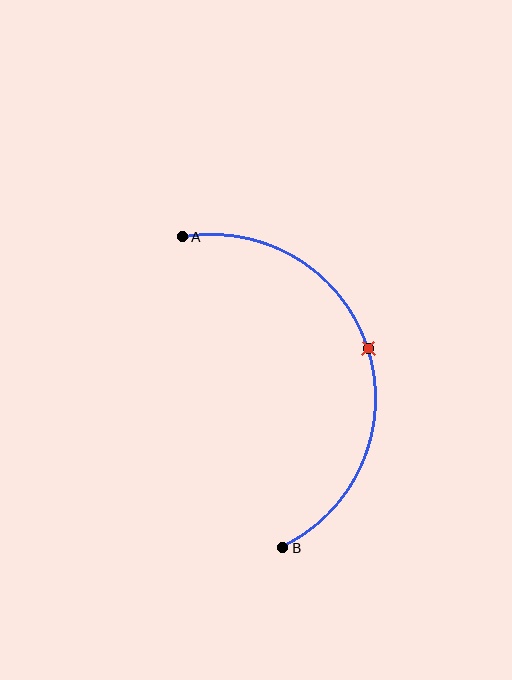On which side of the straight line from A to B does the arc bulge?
The arc bulges to the right of the straight line connecting A and B.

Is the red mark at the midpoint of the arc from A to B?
Yes. The red mark lies on the arc at equal arc-length from both A and B — it is the arc midpoint.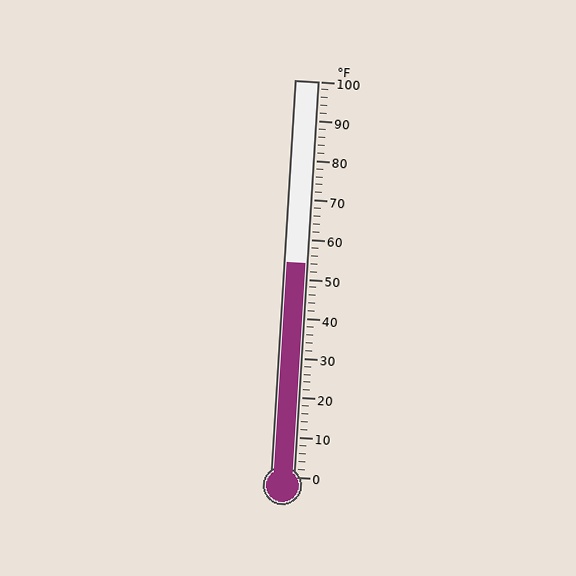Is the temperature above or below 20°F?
The temperature is above 20°F.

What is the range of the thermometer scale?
The thermometer scale ranges from 0°F to 100°F.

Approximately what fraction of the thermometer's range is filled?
The thermometer is filled to approximately 55% of its range.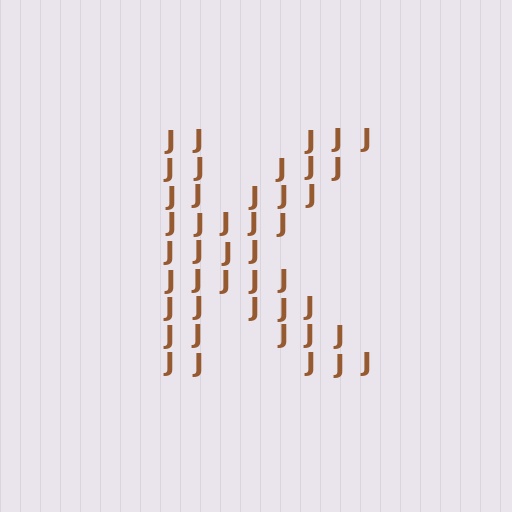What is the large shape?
The large shape is the letter K.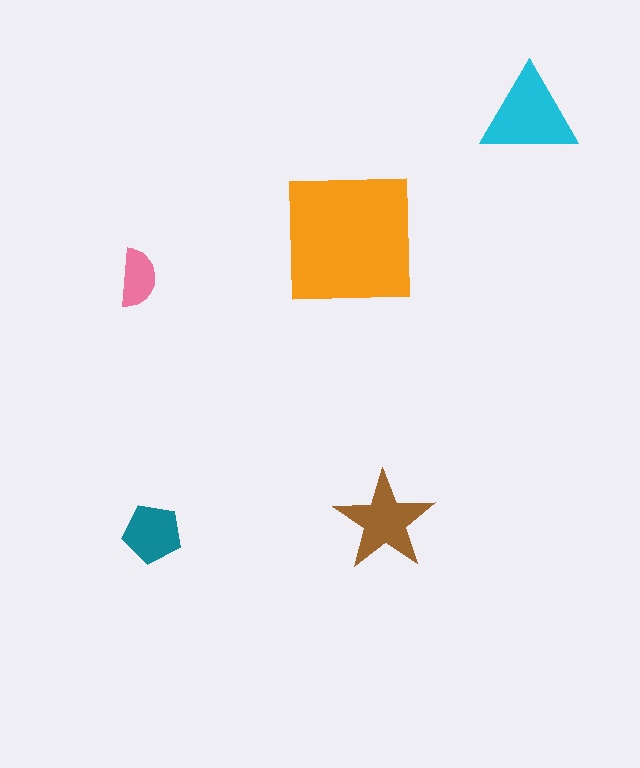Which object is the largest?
The orange square.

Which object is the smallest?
The pink semicircle.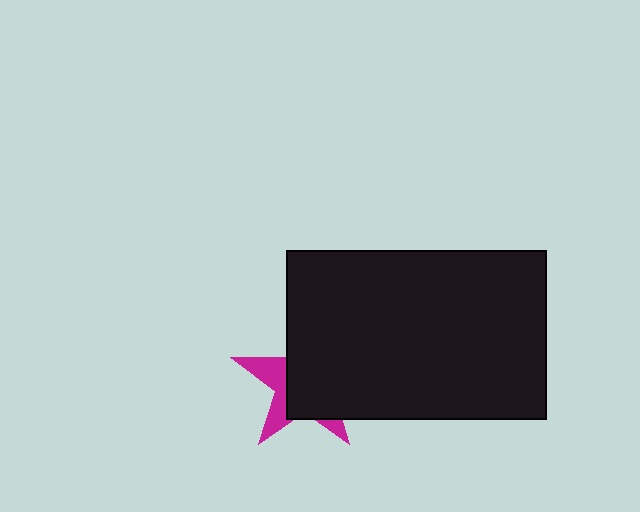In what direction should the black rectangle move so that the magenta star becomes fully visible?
The black rectangle should move right. That is the shortest direction to clear the overlap and leave the magenta star fully visible.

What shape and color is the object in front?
The object in front is a black rectangle.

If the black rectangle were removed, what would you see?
You would see the complete magenta star.